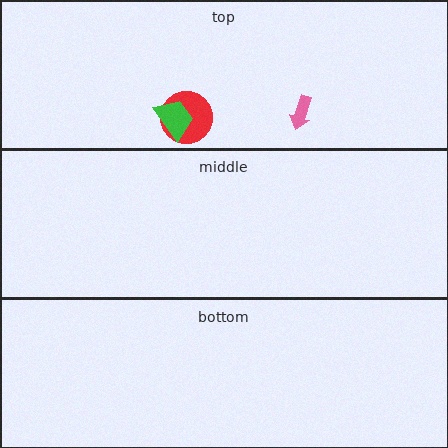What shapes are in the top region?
The pink arrow, the red circle, the green trapezoid.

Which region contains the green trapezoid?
The top region.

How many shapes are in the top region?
3.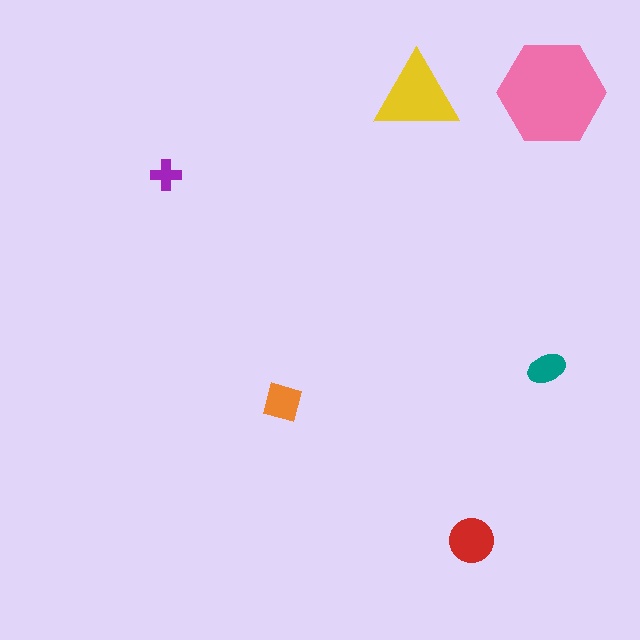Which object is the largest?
The pink hexagon.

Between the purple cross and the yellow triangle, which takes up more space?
The yellow triangle.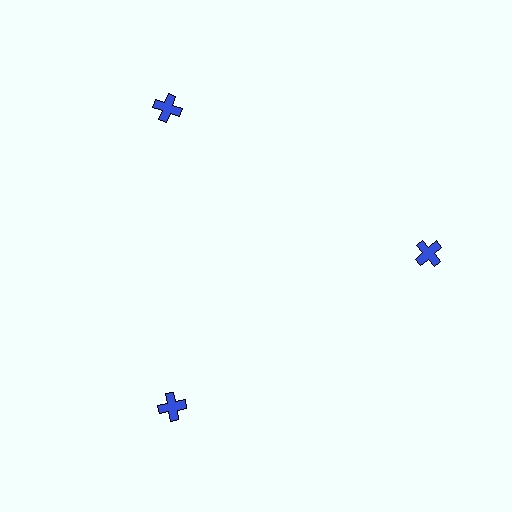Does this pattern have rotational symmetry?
Yes, this pattern has 3-fold rotational symmetry. It looks the same after rotating 120 degrees around the center.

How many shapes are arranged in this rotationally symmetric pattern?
There are 3 shapes, arranged in 3 groups of 1.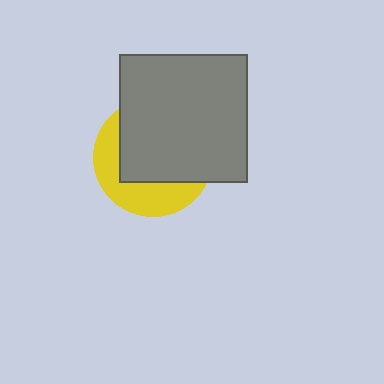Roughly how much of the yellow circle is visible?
A small part of it is visible (roughly 37%).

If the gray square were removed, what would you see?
You would see the complete yellow circle.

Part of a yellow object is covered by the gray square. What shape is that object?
It is a circle.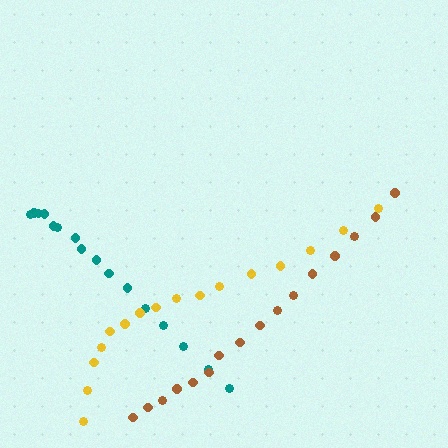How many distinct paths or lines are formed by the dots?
There are 3 distinct paths.